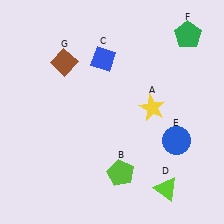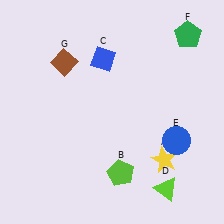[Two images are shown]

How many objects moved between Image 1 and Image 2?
1 object moved between the two images.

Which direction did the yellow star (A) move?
The yellow star (A) moved down.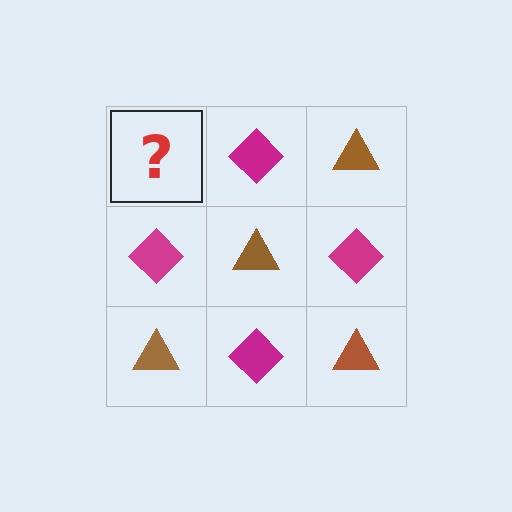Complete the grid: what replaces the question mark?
The question mark should be replaced with a brown triangle.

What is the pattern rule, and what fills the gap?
The rule is that it alternates brown triangle and magenta diamond in a checkerboard pattern. The gap should be filled with a brown triangle.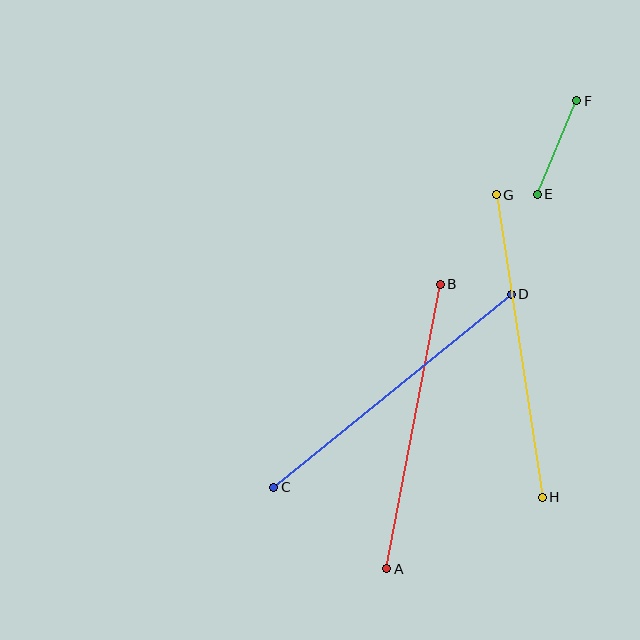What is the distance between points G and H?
The distance is approximately 306 pixels.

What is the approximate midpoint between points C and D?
The midpoint is at approximately (392, 391) pixels.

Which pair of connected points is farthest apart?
Points G and H are farthest apart.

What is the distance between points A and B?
The distance is approximately 289 pixels.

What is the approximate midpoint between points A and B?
The midpoint is at approximately (414, 426) pixels.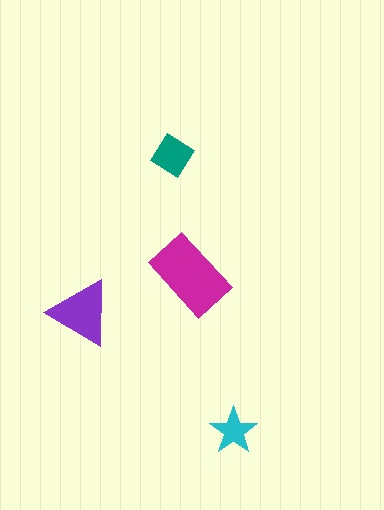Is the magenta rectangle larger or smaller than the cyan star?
Larger.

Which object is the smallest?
The cyan star.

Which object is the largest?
The magenta rectangle.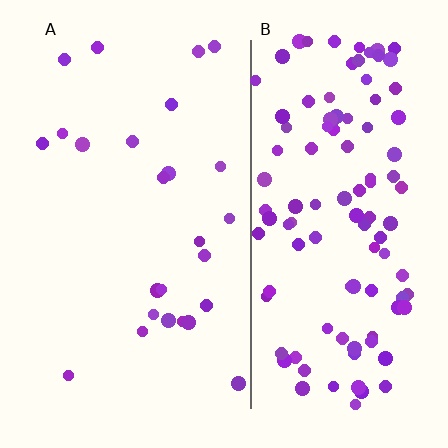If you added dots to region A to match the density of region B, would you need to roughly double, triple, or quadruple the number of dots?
Approximately quadruple.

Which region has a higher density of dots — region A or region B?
B (the right).